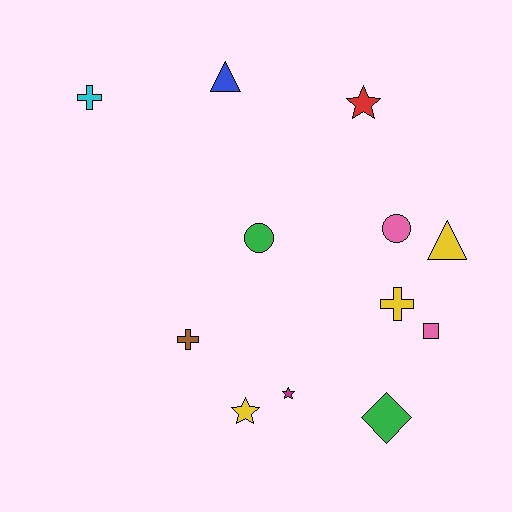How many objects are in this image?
There are 12 objects.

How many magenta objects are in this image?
There is 1 magenta object.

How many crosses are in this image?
There are 3 crosses.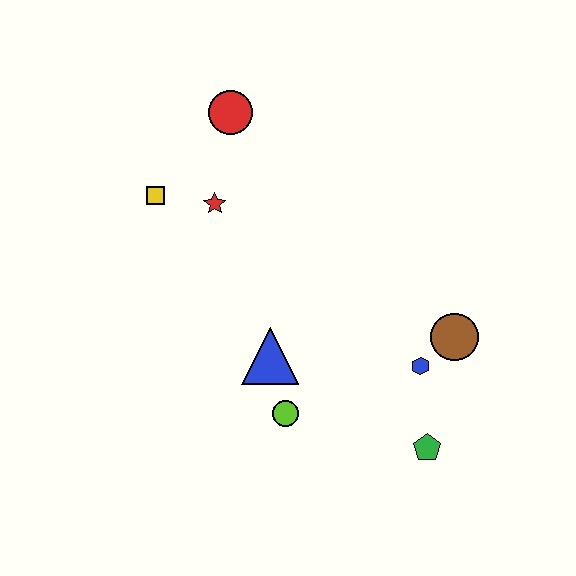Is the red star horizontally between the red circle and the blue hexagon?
No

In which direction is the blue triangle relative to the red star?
The blue triangle is below the red star.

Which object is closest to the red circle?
The red star is closest to the red circle.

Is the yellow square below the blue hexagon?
No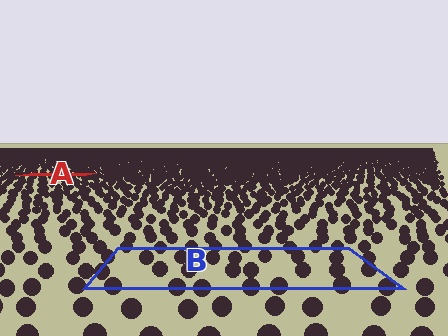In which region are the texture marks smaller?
The texture marks are smaller in region A, because it is farther away.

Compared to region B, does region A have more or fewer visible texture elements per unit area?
Region A has more texture elements per unit area — they are packed more densely because it is farther away.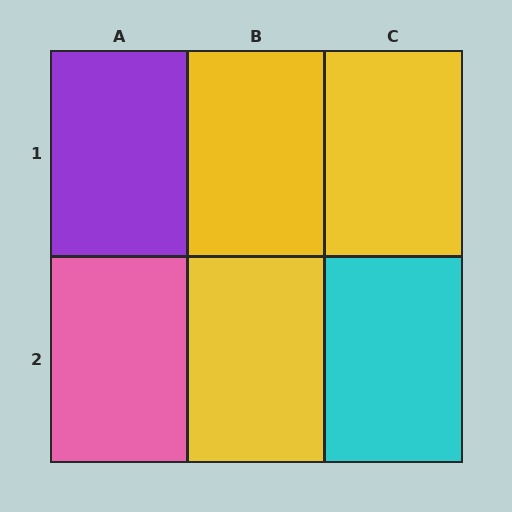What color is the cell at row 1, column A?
Purple.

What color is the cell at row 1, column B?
Yellow.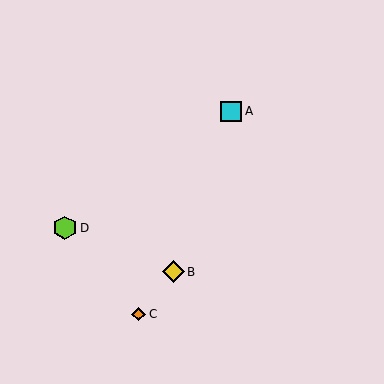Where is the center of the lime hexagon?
The center of the lime hexagon is at (65, 228).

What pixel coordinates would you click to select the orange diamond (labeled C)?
Click at (139, 314) to select the orange diamond C.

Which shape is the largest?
The lime hexagon (labeled D) is the largest.